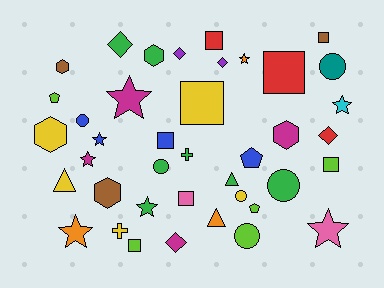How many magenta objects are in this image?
There are 4 magenta objects.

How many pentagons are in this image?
There are 3 pentagons.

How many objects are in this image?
There are 40 objects.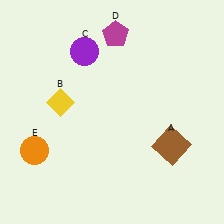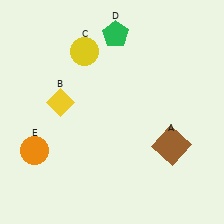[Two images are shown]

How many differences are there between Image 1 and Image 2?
There are 2 differences between the two images.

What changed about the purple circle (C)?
In Image 1, C is purple. In Image 2, it changed to yellow.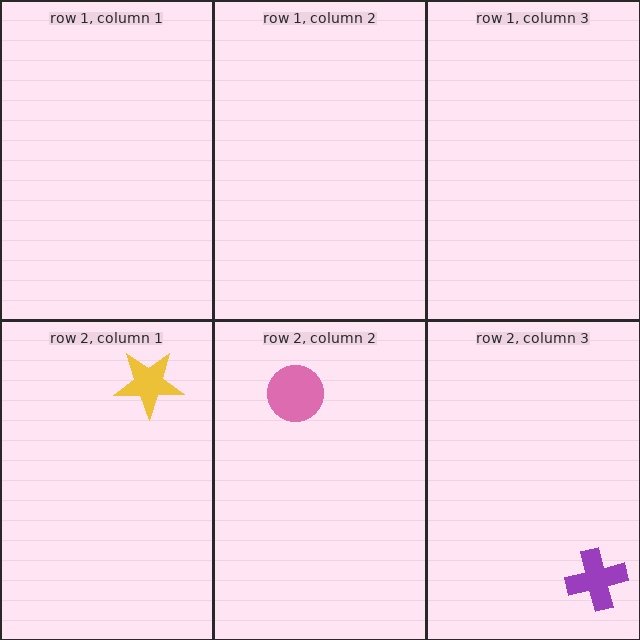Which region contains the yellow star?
The row 2, column 1 region.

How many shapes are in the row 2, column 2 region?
1.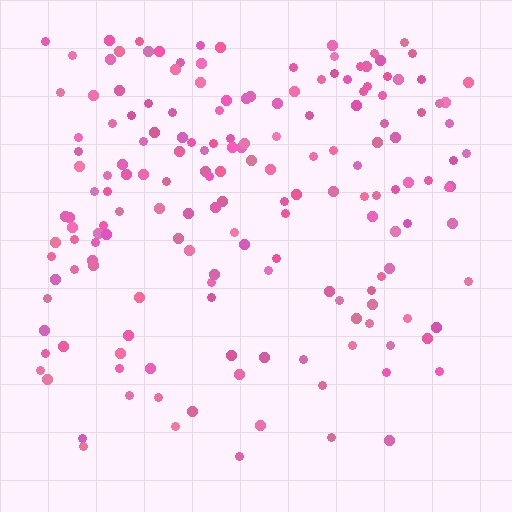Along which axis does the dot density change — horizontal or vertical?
Vertical.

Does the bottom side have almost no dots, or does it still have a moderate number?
Still a moderate number, just noticeably fewer than the top.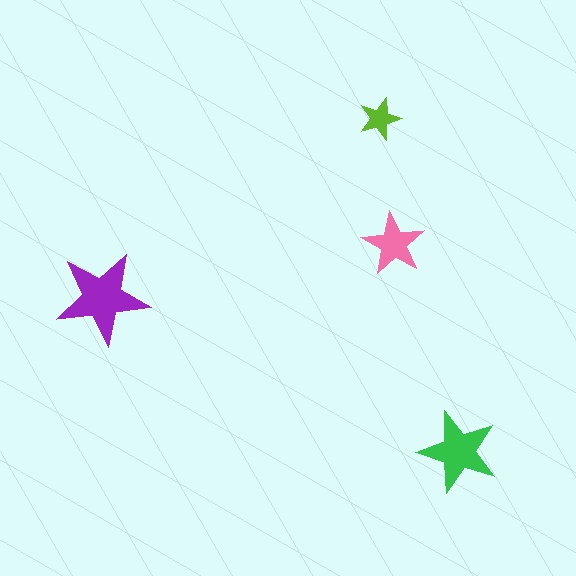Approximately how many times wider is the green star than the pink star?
About 1.5 times wider.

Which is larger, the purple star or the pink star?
The purple one.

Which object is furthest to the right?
The green star is rightmost.